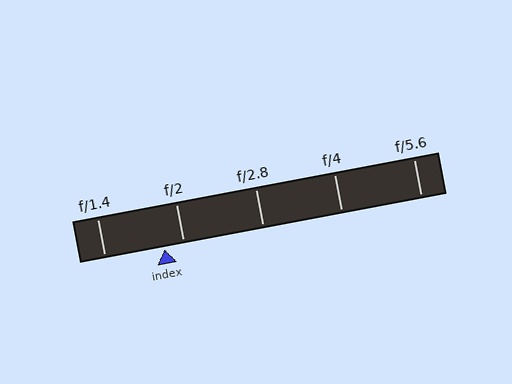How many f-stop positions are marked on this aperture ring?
There are 5 f-stop positions marked.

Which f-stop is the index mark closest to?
The index mark is closest to f/2.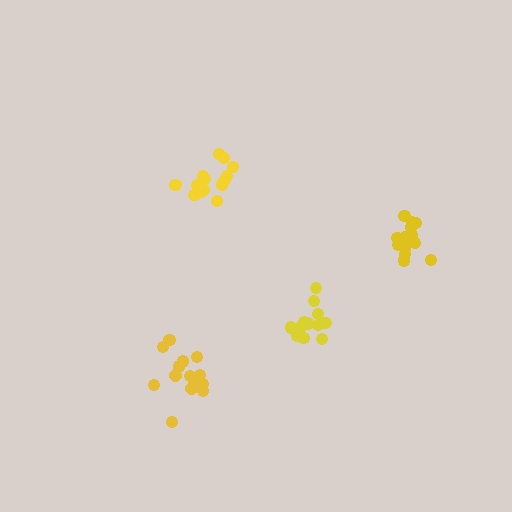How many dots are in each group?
Group 1: 16 dots, Group 2: 13 dots, Group 3: 15 dots, Group 4: 16 dots (60 total).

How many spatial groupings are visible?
There are 4 spatial groupings.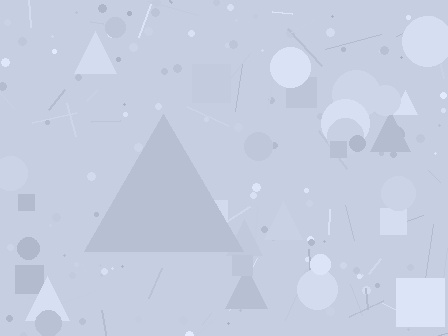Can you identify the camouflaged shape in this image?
The camouflaged shape is a triangle.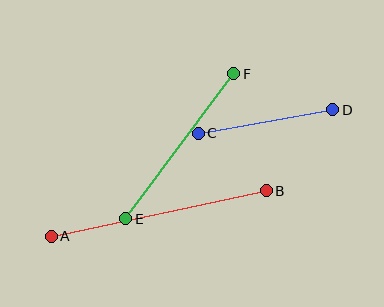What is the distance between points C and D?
The distance is approximately 136 pixels.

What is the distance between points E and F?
The distance is approximately 181 pixels.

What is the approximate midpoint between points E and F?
The midpoint is at approximately (180, 146) pixels.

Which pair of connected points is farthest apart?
Points A and B are farthest apart.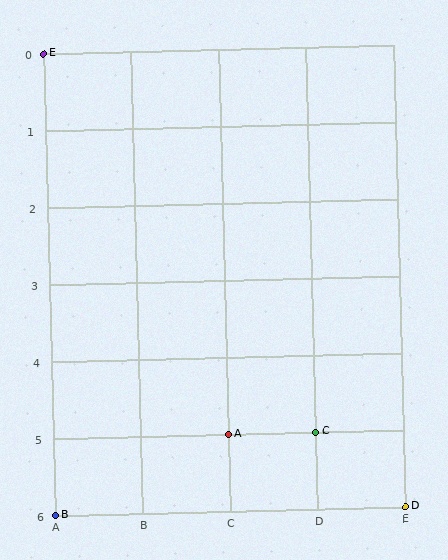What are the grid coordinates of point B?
Point B is at grid coordinates (A, 6).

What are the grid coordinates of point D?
Point D is at grid coordinates (E, 6).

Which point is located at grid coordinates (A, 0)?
Point E is at (A, 0).